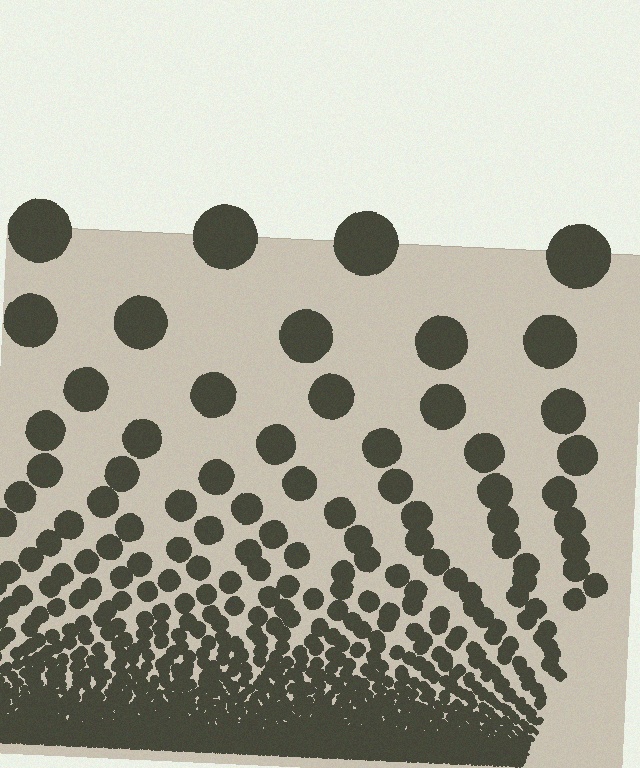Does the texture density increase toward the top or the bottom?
Density increases toward the bottom.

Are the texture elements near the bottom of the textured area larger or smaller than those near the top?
Smaller. The gradient is inverted — elements near the bottom are smaller and denser.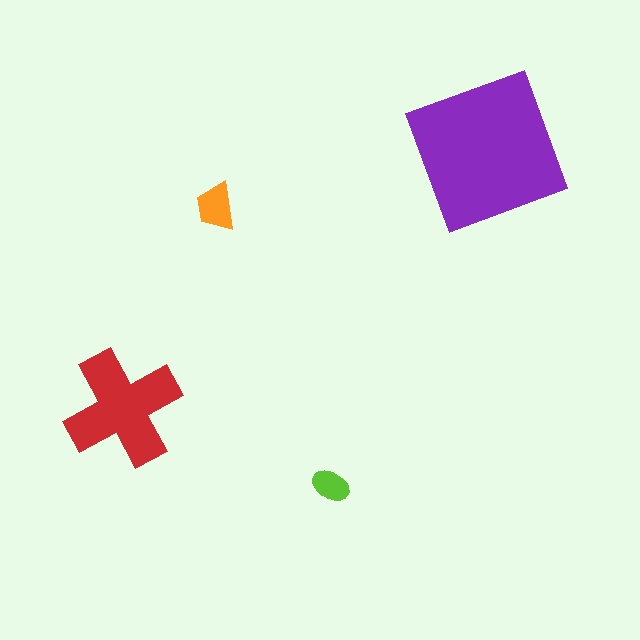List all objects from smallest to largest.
The lime ellipse, the orange trapezoid, the red cross, the purple square.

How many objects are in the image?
There are 4 objects in the image.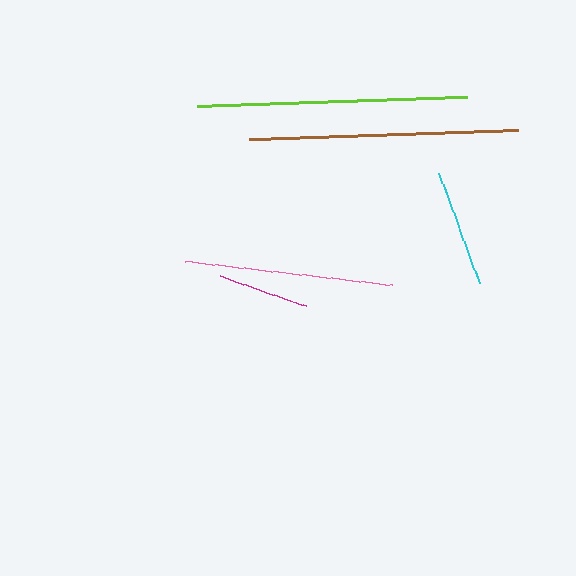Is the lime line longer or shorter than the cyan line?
The lime line is longer than the cyan line.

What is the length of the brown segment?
The brown segment is approximately 269 pixels long.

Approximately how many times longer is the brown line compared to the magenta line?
The brown line is approximately 3.0 times the length of the magenta line.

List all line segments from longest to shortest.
From longest to shortest: lime, brown, pink, cyan, magenta.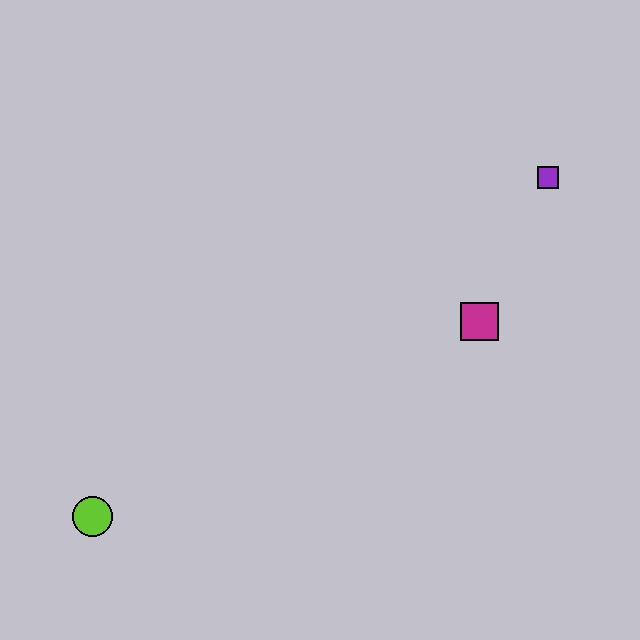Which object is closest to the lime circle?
The magenta square is closest to the lime circle.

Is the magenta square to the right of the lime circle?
Yes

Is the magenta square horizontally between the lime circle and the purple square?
Yes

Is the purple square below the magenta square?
No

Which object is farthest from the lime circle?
The purple square is farthest from the lime circle.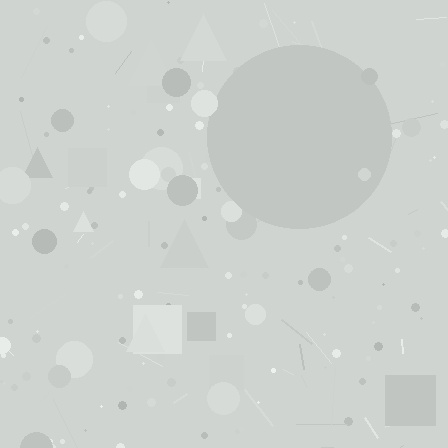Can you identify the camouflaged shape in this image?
The camouflaged shape is a circle.